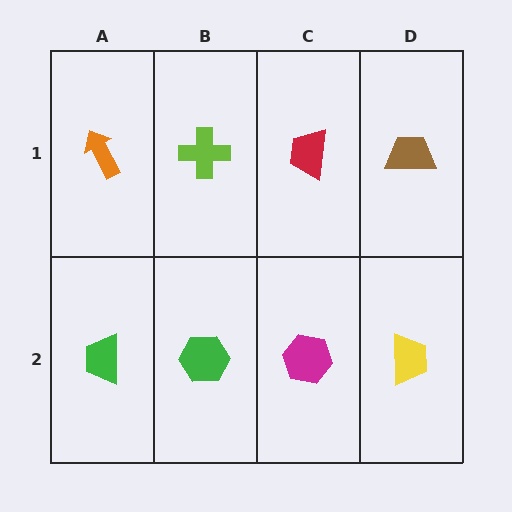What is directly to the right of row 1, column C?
A brown trapezoid.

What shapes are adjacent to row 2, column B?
A lime cross (row 1, column B), a green trapezoid (row 2, column A), a magenta hexagon (row 2, column C).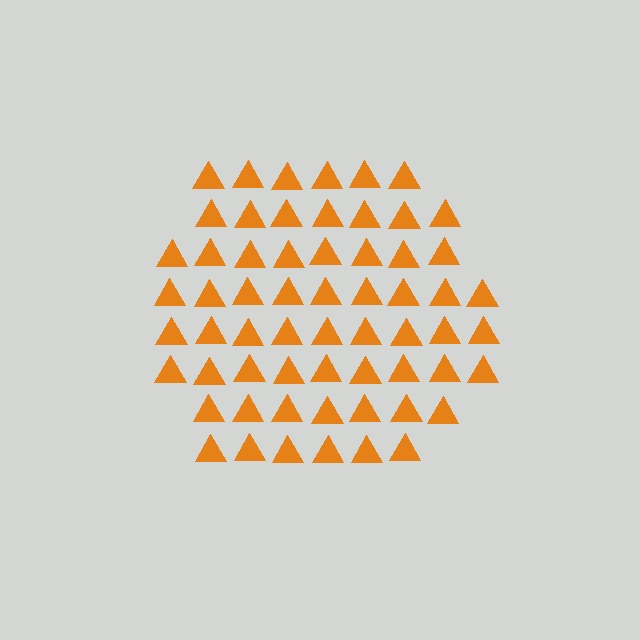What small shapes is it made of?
It is made of small triangles.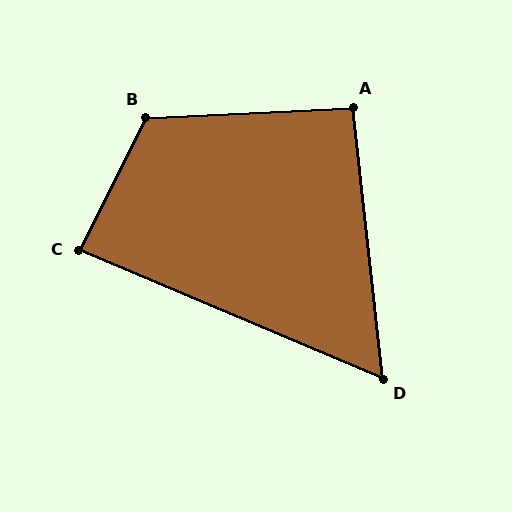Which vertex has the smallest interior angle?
D, at approximately 61 degrees.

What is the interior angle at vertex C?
Approximately 86 degrees (approximately right).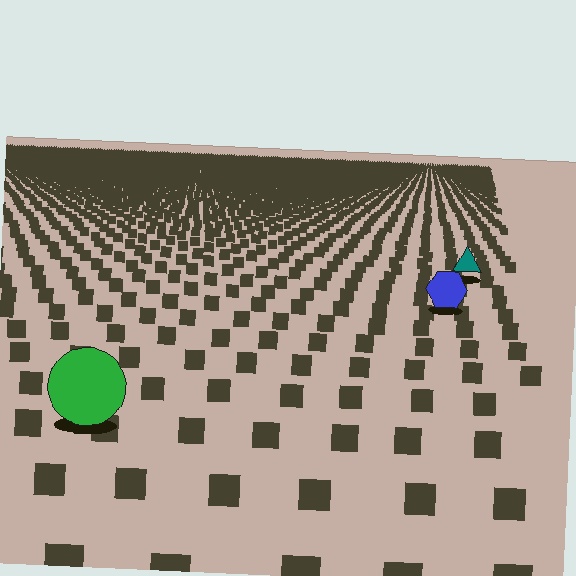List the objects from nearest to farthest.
From nearest to farthest: the green circle, the blue hexagon, the teal triangle.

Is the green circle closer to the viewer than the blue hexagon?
Yes. The green circle is closer — you can tell from the texture gradient: the ground texture is coarser near it.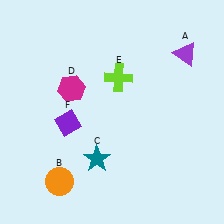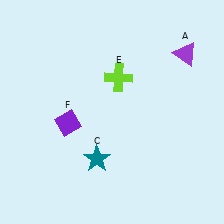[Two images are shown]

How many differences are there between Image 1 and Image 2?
There are 2 differences between the two images.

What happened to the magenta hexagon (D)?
The magenta hexagon (D) was removed in Image 2. It was in the top-left area of Image 1.